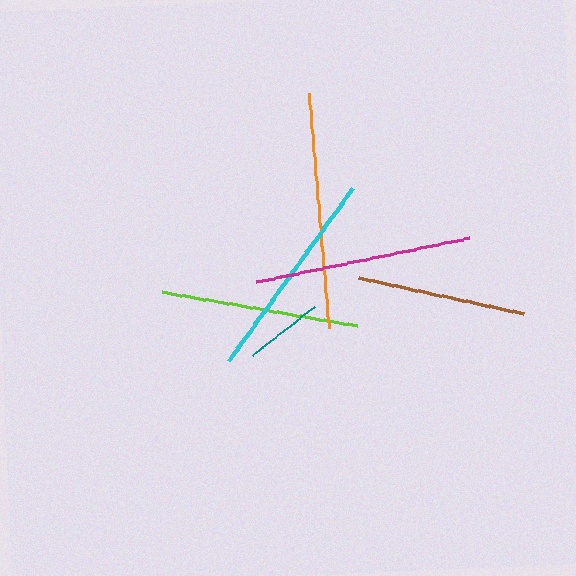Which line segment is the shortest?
The teal line is the shortest at approximately 79 pixels.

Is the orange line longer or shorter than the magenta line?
The orange line is longer than the magenta line.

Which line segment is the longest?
The orange line is the longest at approximately 236 pixels.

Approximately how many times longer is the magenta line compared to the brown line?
The magenta line is approximately 1.3 times the length of the brown line.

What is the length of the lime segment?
The lime segment is approximately 198 pixels long.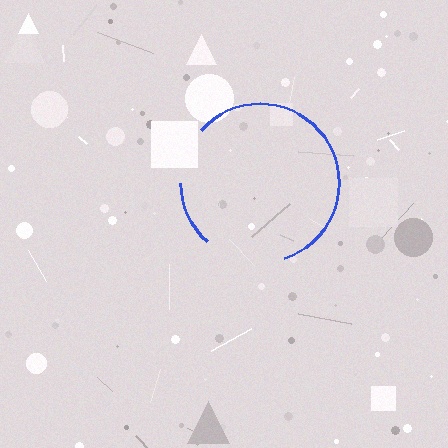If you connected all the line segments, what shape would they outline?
They would outline a circle.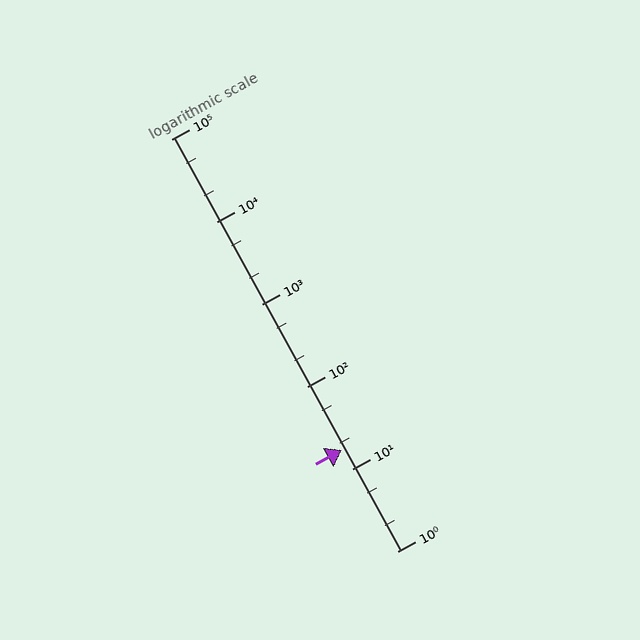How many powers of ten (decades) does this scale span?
The scale spans 5 decades, from 1 to 100000.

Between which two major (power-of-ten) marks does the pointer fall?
The pointer is between 10 and 100.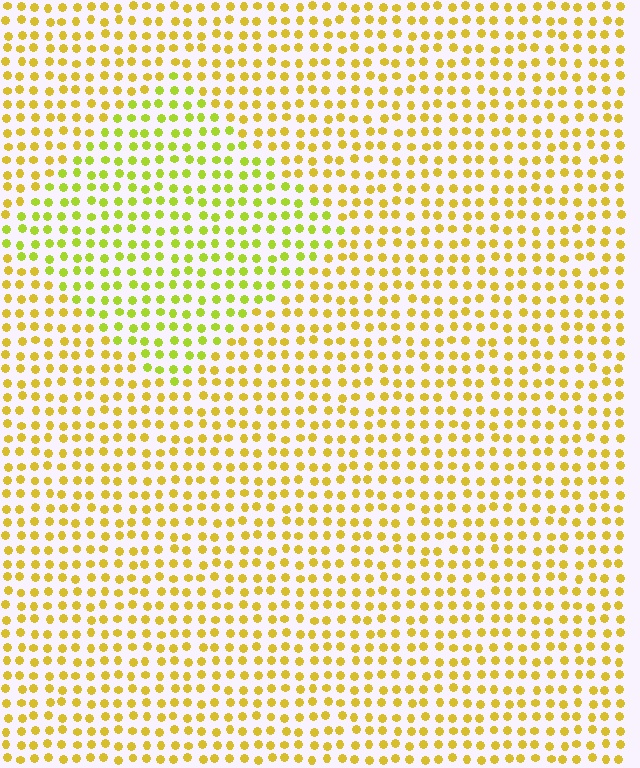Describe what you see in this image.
The image is filled with small yellow elements in a uniform arrangement. A diamond-shaped region is visible where the elements are tinted to a slightly different hue, forming a subtle color boundary.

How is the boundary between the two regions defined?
The boundary is defined purely by a slight shift in hue (about 27 degrees). Spacing, size, and orientation are identical on both sides.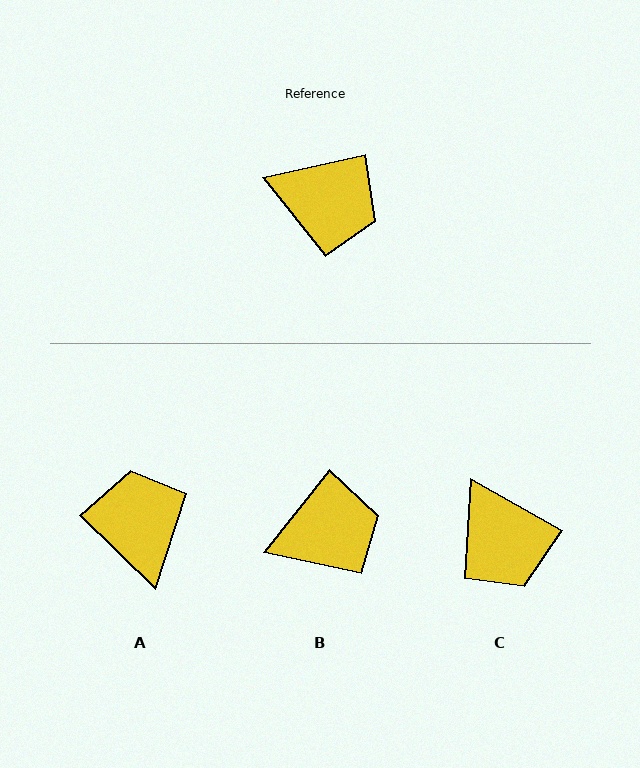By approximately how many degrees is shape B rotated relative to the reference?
Approximately 39 degrees counter-clockwise.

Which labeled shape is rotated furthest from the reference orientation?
A, about 124 degrees away.